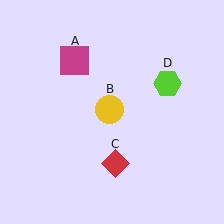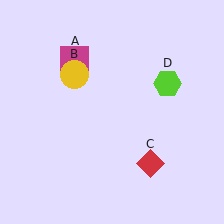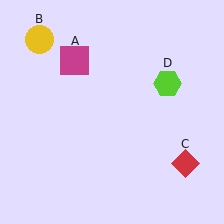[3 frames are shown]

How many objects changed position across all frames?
2 objects changed position: yellow circle (object B), red diamond (object C).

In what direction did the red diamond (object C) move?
The red diamond (object C) moved right.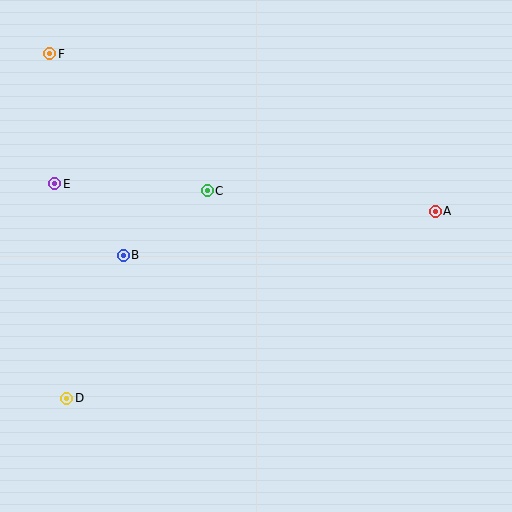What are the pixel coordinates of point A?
Point A is at (435, 211).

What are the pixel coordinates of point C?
Point C is at (207, 191).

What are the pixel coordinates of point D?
Point D is at (67, 398).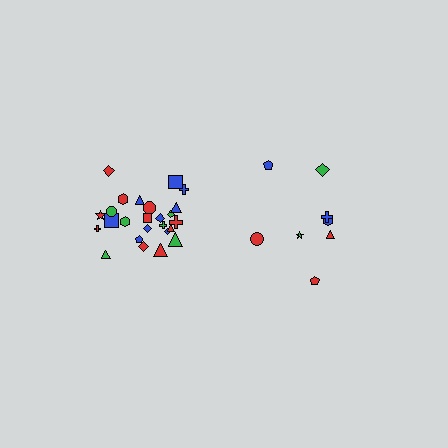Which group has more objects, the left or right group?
The left group.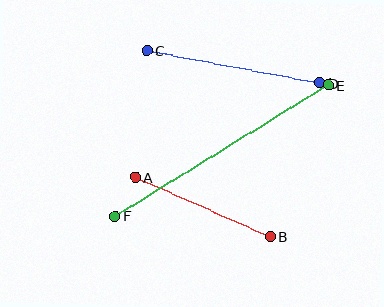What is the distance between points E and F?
The distance is approximately 250 pixels.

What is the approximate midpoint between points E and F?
The midpoint is at approximately (222, 151) pixels.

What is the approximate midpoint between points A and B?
The midpoint is at approximately (203, 207) pixels.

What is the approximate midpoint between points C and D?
The midpoint is at approximately (233, 67) pixels.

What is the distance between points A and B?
The distance is approximately 147 pixels.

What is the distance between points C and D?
The distance is approximately 176 pixels.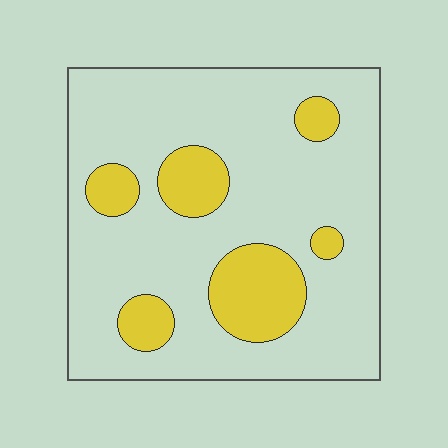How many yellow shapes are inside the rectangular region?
6.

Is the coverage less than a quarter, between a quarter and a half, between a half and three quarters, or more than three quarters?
Less than a quarter.